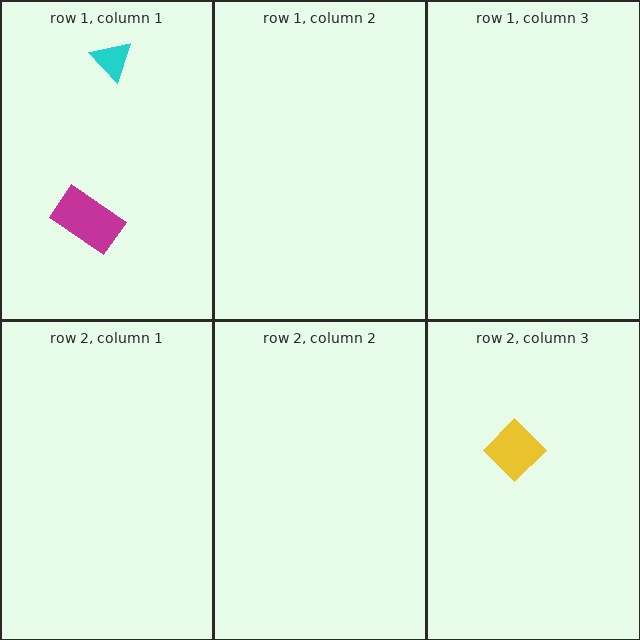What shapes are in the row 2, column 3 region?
The yellow diamond.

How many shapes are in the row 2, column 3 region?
1.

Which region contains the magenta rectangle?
The row 1, column 1 region.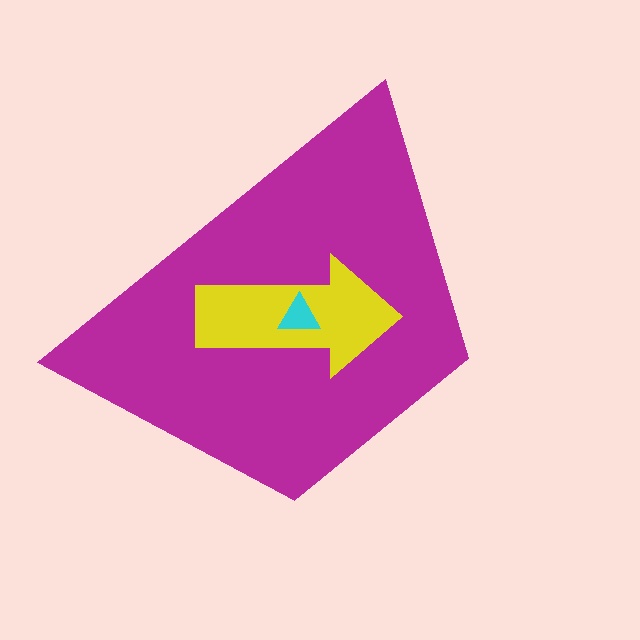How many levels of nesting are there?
3.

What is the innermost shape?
The cyan triangle.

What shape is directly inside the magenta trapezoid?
The yellow arrow.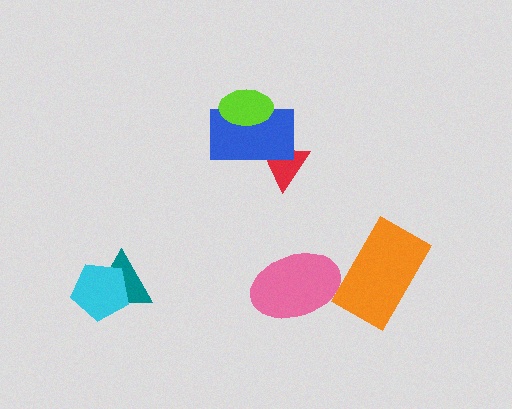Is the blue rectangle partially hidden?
Yes, it is partially covered by another shape.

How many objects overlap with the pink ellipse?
0 objects overlap with the pink ellipse.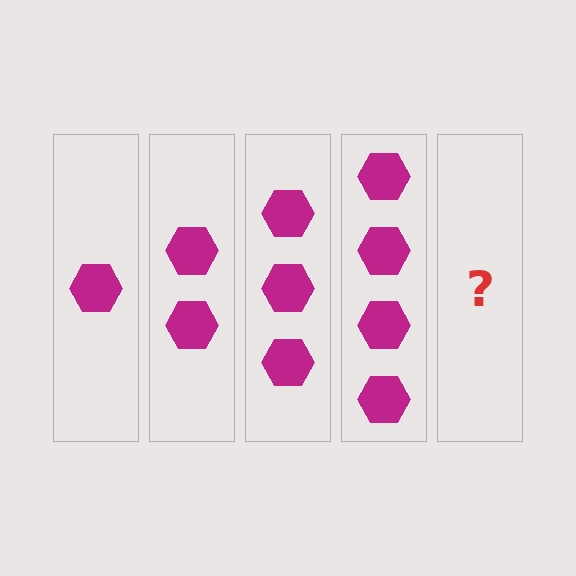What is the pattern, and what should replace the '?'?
The pattern is that each step adds one more hexagon. The '?' should be 5 hexagons.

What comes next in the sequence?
The next element should be 5 hexagons.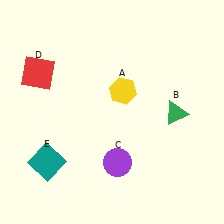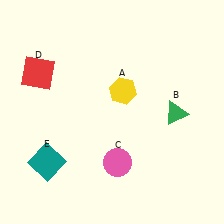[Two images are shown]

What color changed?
The circle (C) changed from purple in Image 1 to pink in Image 2.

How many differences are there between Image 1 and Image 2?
There is 1 difference between the two images.